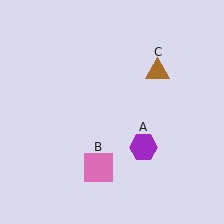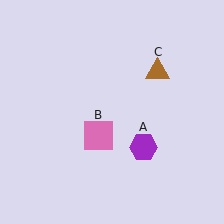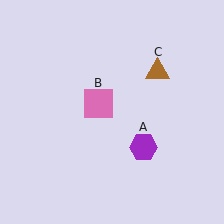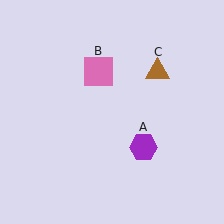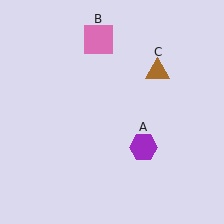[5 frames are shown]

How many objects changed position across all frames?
1 object changed position: pink square (object B).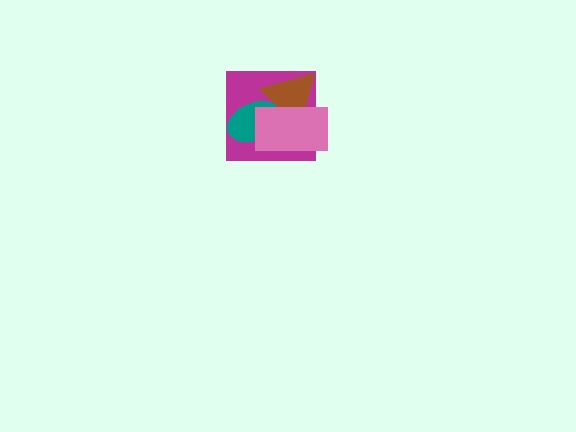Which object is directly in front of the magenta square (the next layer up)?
The teal ellipse is directly in front of the magenta square.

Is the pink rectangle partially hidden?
No, no other shape covers it.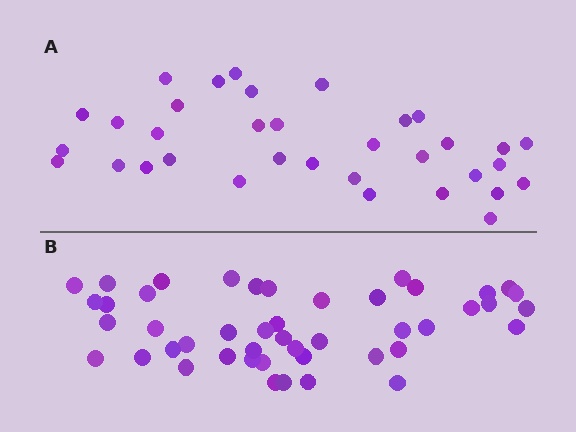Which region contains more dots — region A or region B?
Region B (the bottom region) has more dots.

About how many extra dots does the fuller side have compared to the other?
Region B has roughly 12 or so more dots than region A.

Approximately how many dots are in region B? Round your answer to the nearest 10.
About 50 dots. (The exact count is 46, which rounds to 50.)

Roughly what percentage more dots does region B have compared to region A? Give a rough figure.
About 35% more.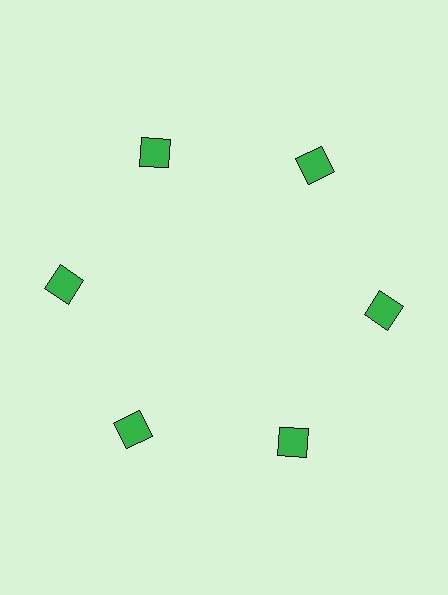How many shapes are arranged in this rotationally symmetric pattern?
There are 6 shapes, arranged in 6 groups of 1.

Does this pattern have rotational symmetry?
Yes, this pattern has 6-fold rotational symmetry. It looks the same after rotating 60 degrees around the center.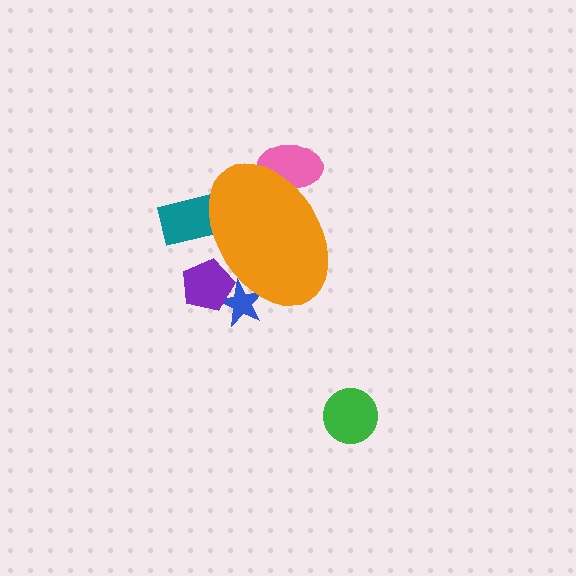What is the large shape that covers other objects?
An orange ellipse.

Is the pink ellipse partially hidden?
Yes, the pink ellipse is partially hidden behind the orange ellipse.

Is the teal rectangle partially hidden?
Yes, the teal rectangle is partially hidden behind the orange ellipse.